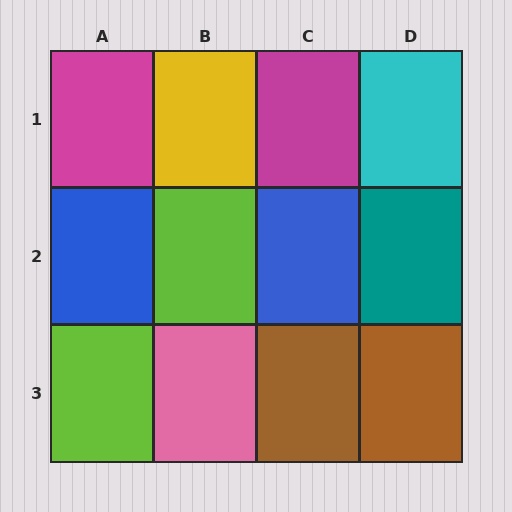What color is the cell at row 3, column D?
Brown.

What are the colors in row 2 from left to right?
Blue, lime, blue, teal.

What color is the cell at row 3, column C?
Brown.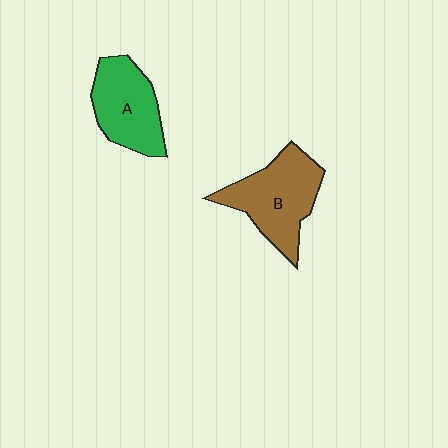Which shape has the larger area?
Shape B (brown).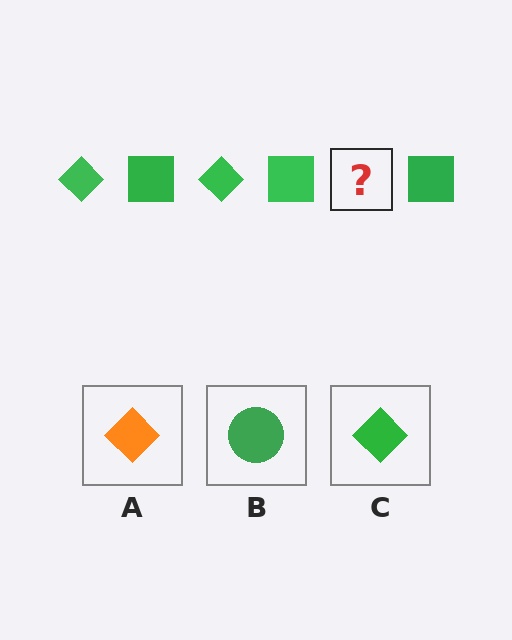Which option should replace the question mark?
Option C.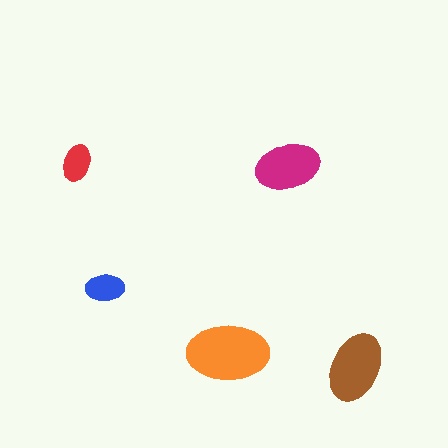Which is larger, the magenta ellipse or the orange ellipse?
The orange one.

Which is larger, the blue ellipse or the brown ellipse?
The brown one.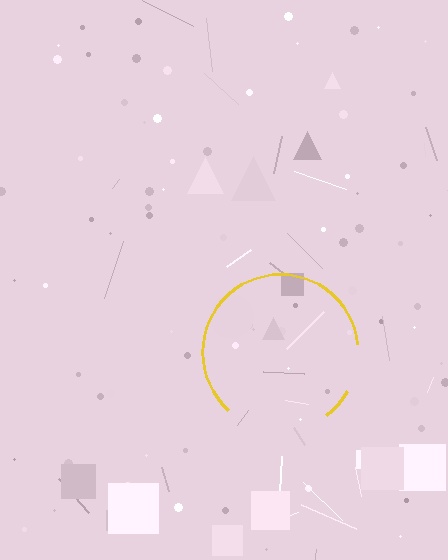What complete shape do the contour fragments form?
The contour fragments form a circle.